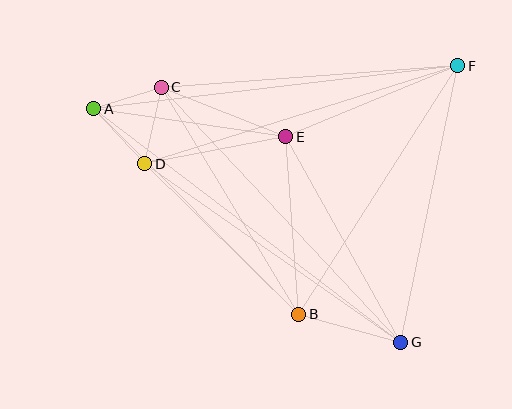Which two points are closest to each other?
Points A and C are closest to each other.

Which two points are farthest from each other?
Points A and G are farthest from each other.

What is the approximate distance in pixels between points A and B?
The distance between A and B is approximately 290 pixels.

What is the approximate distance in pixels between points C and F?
The distance between C and F is approximately 297 pixels.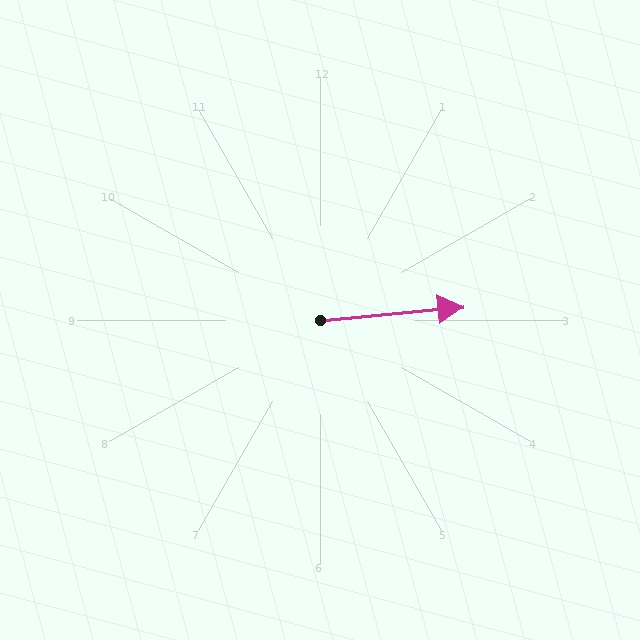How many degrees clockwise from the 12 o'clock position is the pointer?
Approximately 85 degrees.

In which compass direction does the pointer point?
East.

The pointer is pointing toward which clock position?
Roughly 3 o'clock.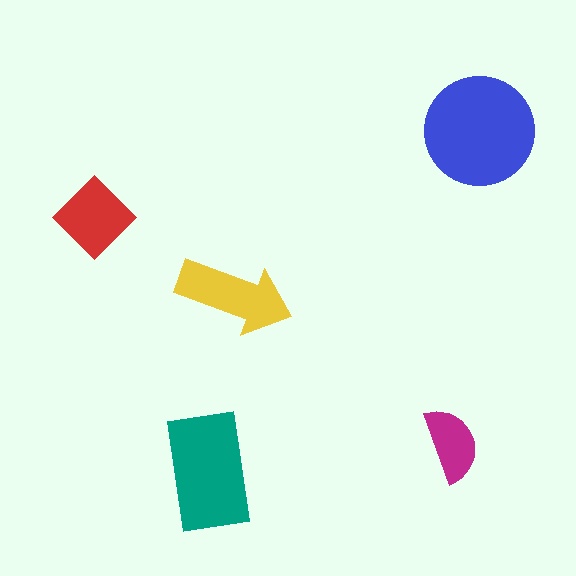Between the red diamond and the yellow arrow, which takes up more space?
The yellow arrow.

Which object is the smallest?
The magenta semicircle.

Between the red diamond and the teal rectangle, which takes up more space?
The teal rectangle.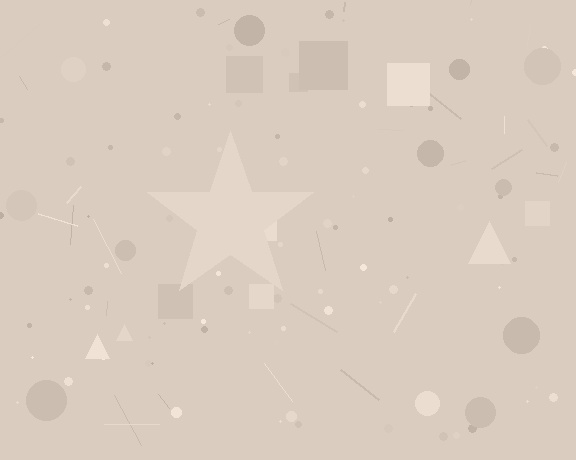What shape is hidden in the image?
A star is hidden in the image.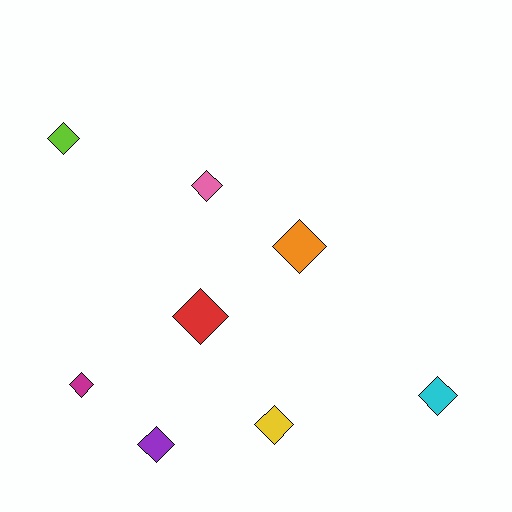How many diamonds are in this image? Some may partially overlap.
There are 8 diamonds.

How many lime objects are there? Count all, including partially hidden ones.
There is 1 lime object.